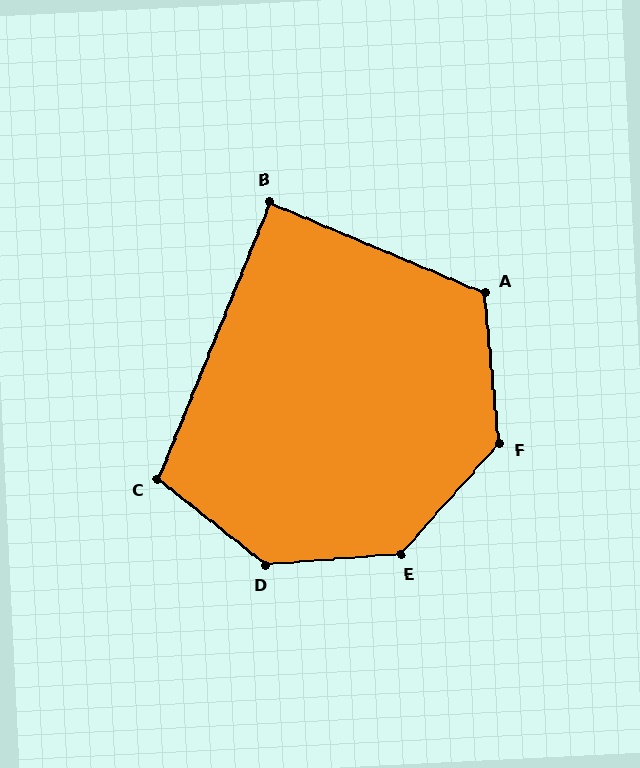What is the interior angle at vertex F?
Approximately 133 degrees (obtuse).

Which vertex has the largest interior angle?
D, at approximately 138 degrees.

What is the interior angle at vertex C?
Approximately 106 degrees (obtuse).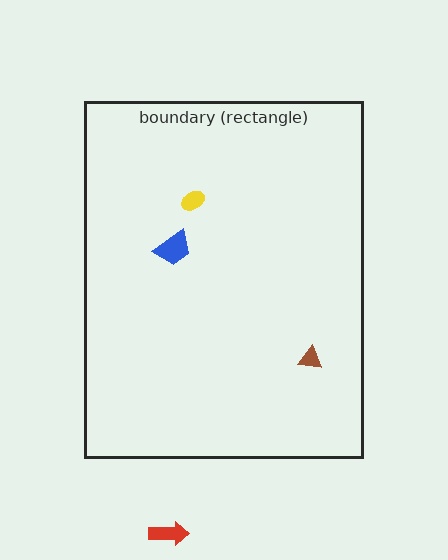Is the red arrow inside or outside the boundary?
Outside.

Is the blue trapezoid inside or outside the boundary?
Inside.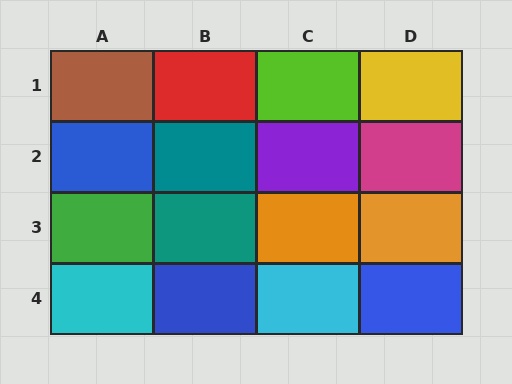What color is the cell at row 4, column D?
Blue.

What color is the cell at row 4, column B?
Blue.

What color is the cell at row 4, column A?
Cyan.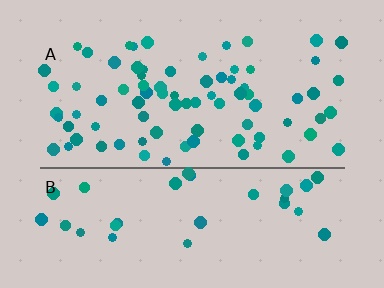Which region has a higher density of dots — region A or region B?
A (the top).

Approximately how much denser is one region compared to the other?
Approximately 2.0× — region A over region B.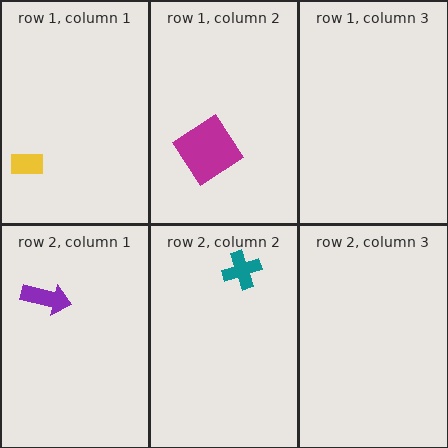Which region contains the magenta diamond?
The row 1, column 2 region.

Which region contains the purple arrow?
The row 2, column 1 region.